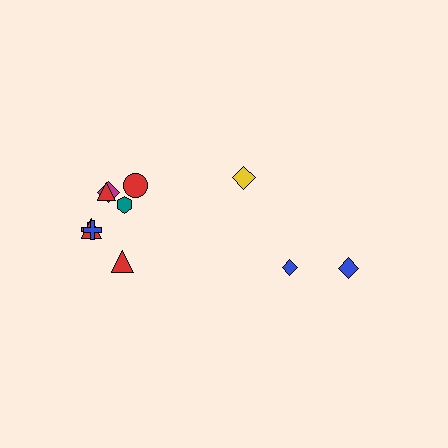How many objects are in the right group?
There are 3 objects.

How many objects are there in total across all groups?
There are 11 objects.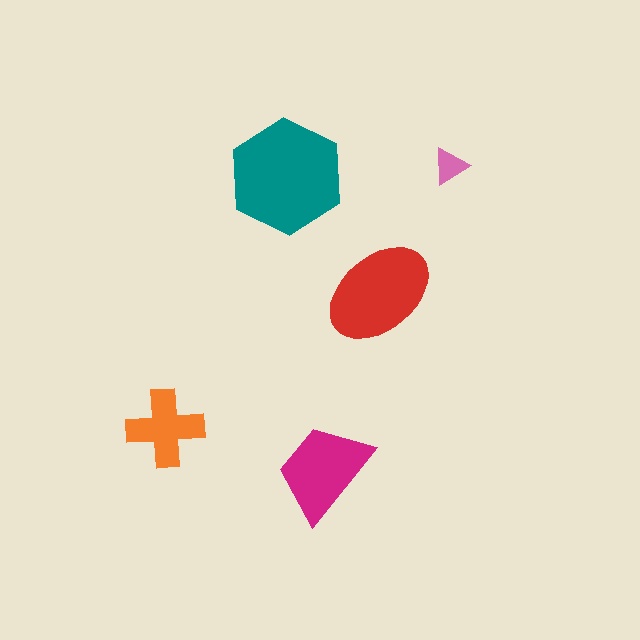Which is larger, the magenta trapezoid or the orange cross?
The magenta trapezoid.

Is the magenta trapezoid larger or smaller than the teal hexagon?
Smaller.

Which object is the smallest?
The pink triangle.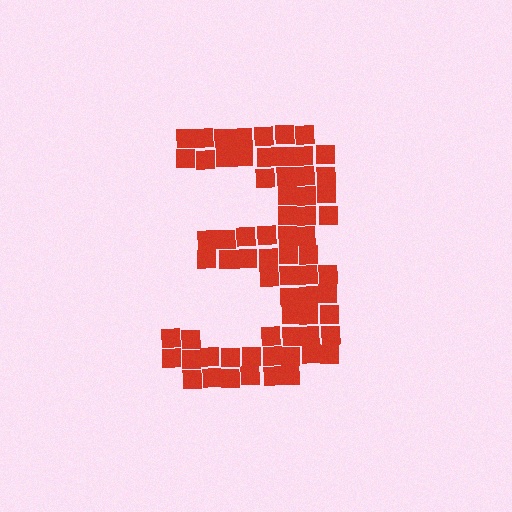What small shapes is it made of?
It is made of small squares.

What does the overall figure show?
The overall figure shows the digit 3.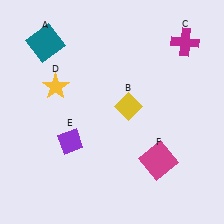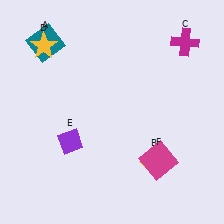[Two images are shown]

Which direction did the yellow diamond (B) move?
The yellow diamond (B) moved down.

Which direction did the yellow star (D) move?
The yellow star (D) moved up.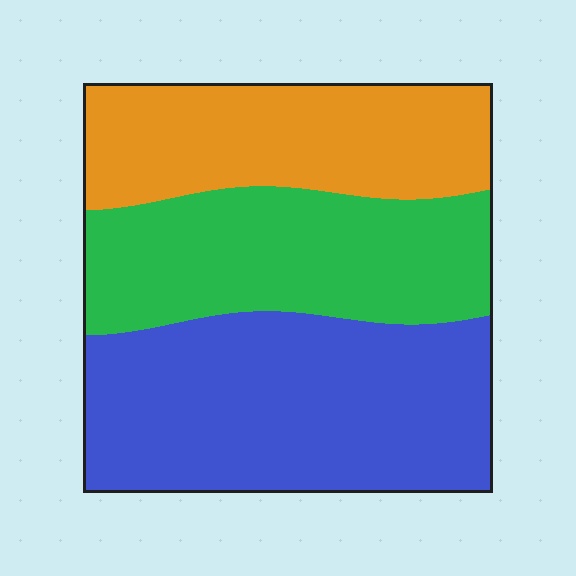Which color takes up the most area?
Blue, at roughly 40%.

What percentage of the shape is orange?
Orange covers 28% of the shape.